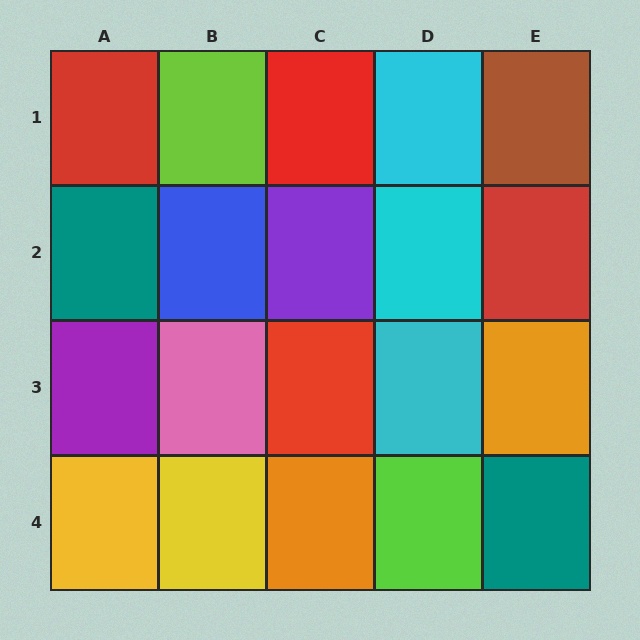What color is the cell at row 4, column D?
Lime.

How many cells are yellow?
2 cells are yellow.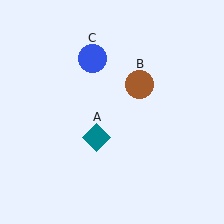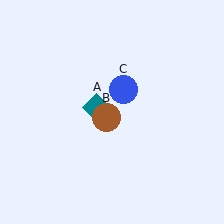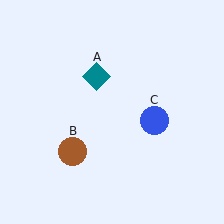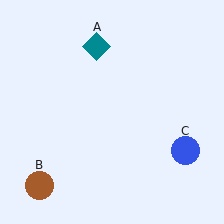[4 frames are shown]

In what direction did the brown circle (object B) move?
The brown circle (object B) moved down and to the left.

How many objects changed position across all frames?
3 objects changed position: teal diamond (object A), brown circle (object B), blue circle (object C).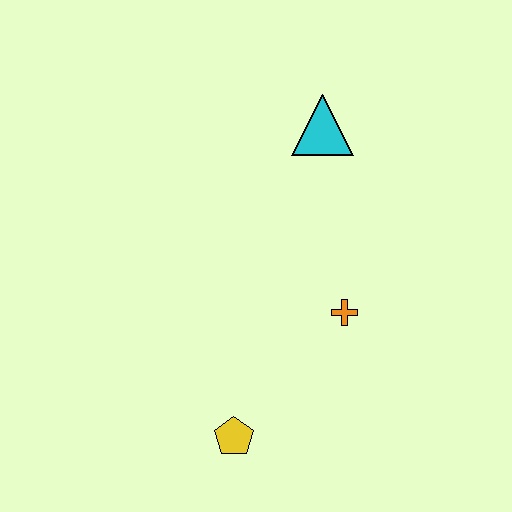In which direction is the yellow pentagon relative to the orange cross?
The yellow pentagon is below the orange cross.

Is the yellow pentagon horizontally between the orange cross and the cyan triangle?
No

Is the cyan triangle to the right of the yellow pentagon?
Yes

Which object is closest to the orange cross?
The yellow pentagon is closest to the orange cross.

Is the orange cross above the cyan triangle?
No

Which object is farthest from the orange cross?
The cyan triangle is farthest from the orange cross.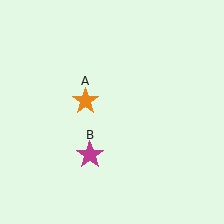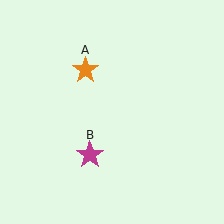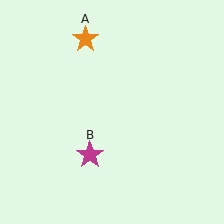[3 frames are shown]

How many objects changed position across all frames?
1 object changed position: orange star (object A).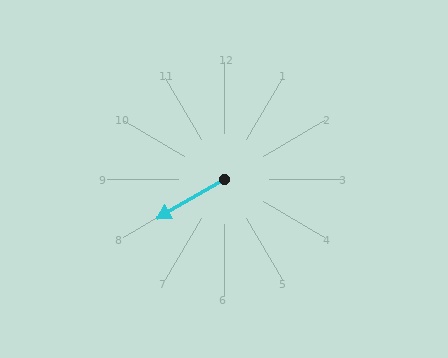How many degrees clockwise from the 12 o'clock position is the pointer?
Approximately 239 degrees.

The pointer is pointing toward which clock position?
Roughly 8 o'clock.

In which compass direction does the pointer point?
Southwest.